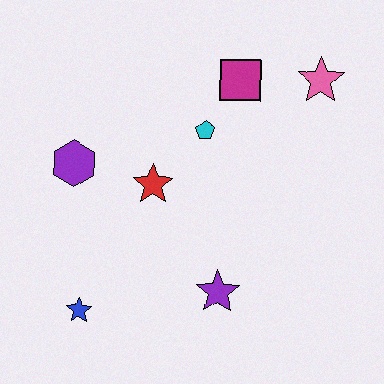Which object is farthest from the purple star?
The pink star is farthest from the purple star.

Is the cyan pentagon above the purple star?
Yes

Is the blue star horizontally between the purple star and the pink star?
No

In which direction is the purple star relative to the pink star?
The purple star is below the pink star.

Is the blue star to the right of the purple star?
No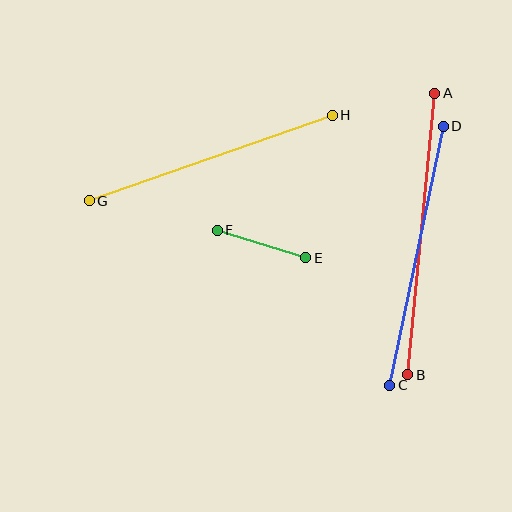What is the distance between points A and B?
The distance is approximately 283 pixels.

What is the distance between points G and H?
The distance is approximately 258 pixels.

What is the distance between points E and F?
The distance is approximately 93 pixels.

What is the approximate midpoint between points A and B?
The midpoint is at approximately (421, 234) pixels.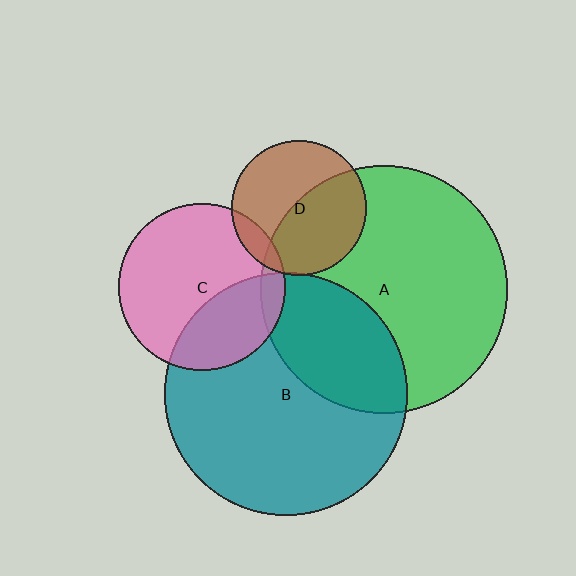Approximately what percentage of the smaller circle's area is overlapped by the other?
Approximately 30%.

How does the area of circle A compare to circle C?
Approximately 2.2 times.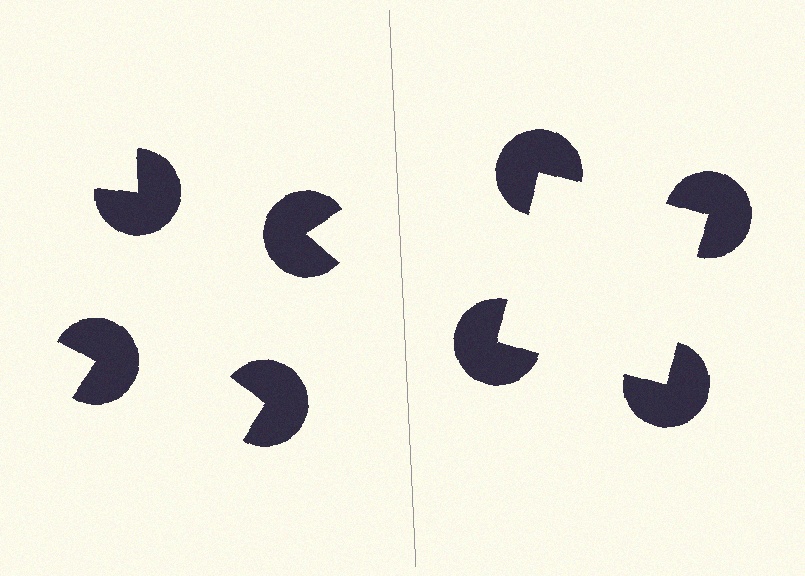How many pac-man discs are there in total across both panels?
8 — 4 on each side.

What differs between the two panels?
The pac-man discs are positioned identically on both sides; only the wedge orientations differ. On the right they align to a square; on the left they are misaligned.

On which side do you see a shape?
An illusory square appears on the right side. On the left side the wedge cuts are rotated, so no coherent shape forms.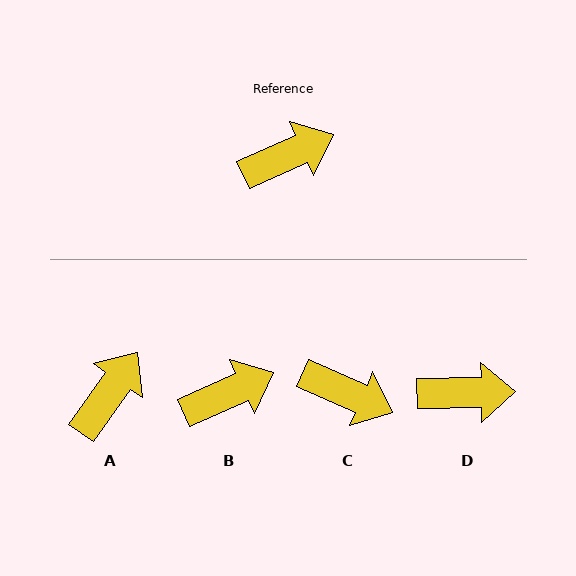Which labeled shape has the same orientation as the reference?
B.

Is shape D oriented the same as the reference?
No, it is off by about 23 degrees.